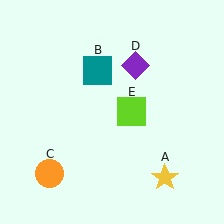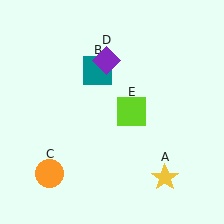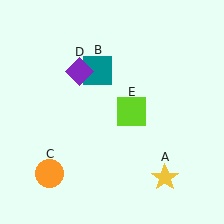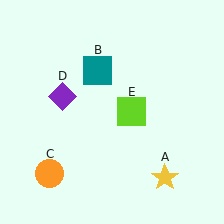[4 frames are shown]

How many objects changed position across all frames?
1 object changed position: purple diamond (object D).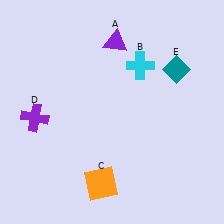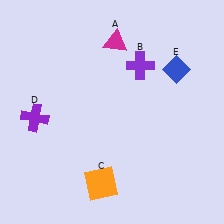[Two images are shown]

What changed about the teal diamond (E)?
In Image 1, E is teal. In Image 2, it changed to blue.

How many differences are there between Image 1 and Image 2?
There are 3 differences between the two images.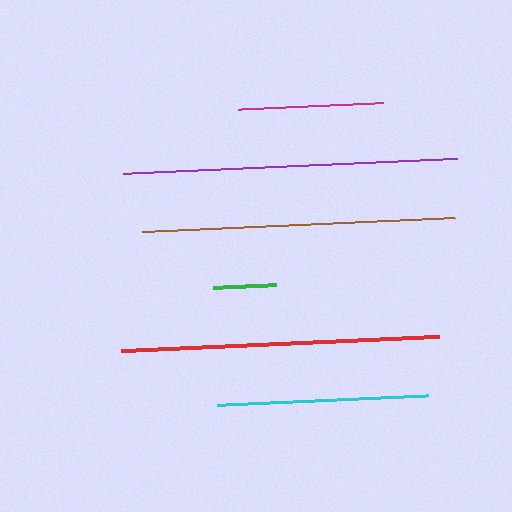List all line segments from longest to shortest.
From longest to shortest: purple, red, brown, cyan, magenta, green.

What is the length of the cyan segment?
The cyan segment is approximately 213 pixels long.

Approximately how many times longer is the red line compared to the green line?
The red line is approximately 5.1 times the length of the green line.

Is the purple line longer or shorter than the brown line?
The purple line is longer than the brown line.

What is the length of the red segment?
The red segment is approximately 318 pixels long.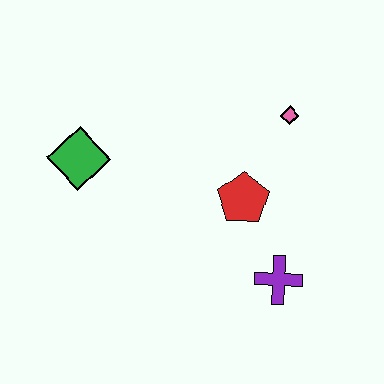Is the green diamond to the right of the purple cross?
No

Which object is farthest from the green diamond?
The purple cross is farthest from the green diamond.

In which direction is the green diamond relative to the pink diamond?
The green diamond is to the left of the pink diamond.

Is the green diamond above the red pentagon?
Yes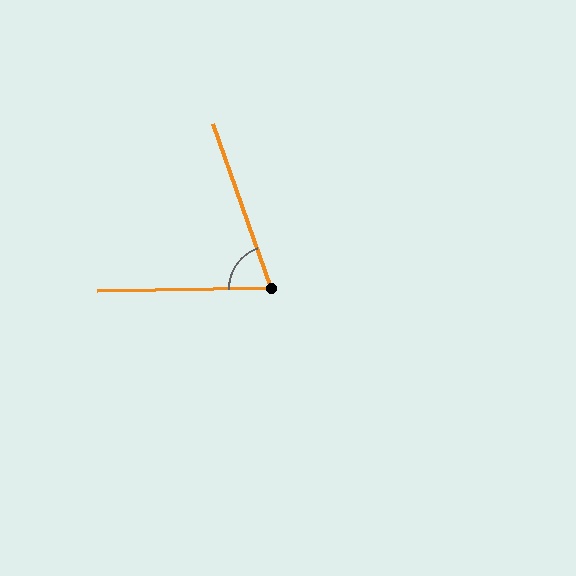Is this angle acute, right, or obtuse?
It is acute.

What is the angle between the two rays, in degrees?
Approximately 71 degrees.